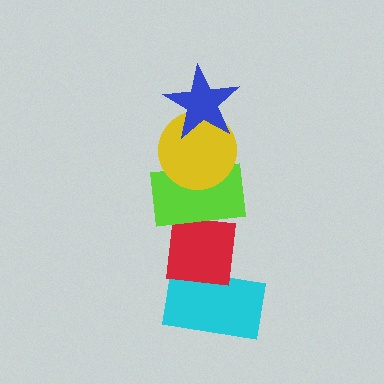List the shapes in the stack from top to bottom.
From top to bottom: the blue star, the yellow circle, the lime rectangle, the red square, the cyan rectangle.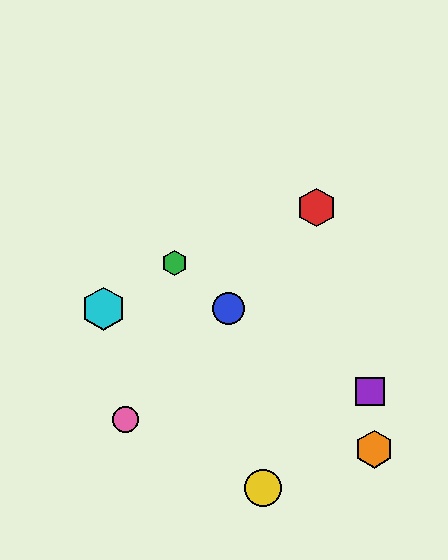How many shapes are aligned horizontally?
2 shapes (the blue circle, the cyan hexagon) are aligned horizontally.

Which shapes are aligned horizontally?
The blue circle, the cyan hexagon are aligned horizontally.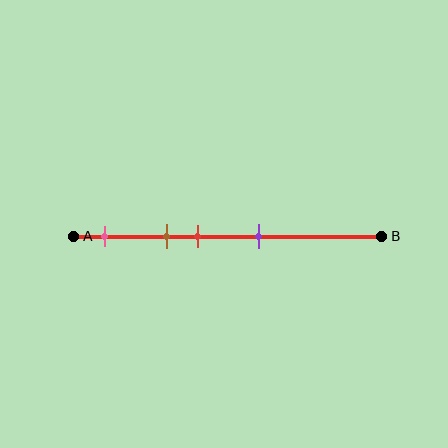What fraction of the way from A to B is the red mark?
The red mark is approximately 40% (0.4) of the way from A to B.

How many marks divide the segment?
There are 4 marks dividing the segment.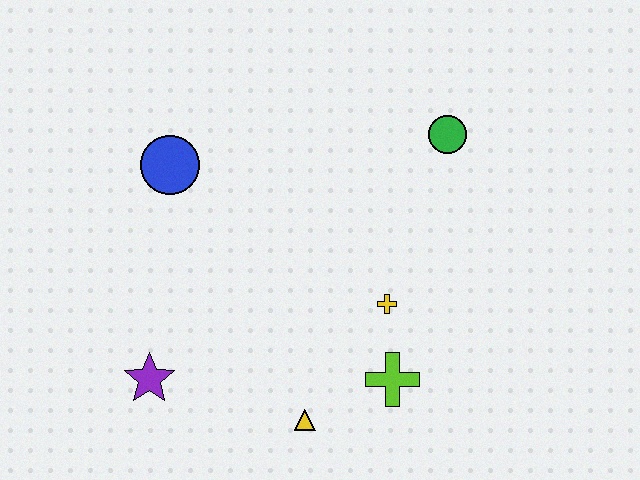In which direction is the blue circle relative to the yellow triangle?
The blue circle is above the yellow triangle.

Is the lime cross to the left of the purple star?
No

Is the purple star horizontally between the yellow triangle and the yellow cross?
No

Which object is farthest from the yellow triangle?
The green circle is farthest from the yellow triangle.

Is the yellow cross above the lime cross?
Yes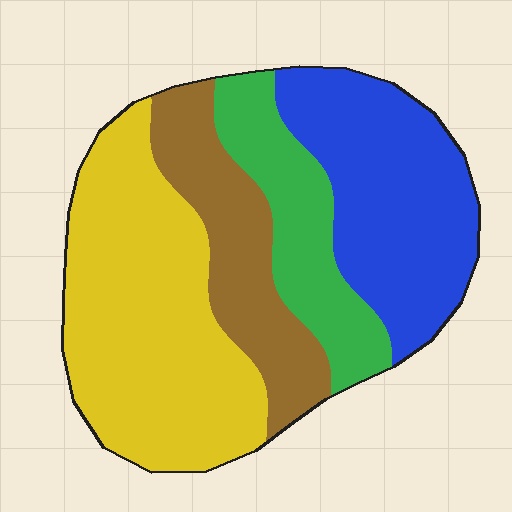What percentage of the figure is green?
Green takes up about one sixth (1/6) of the figure.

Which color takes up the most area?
Yellow, at roughly 40%.